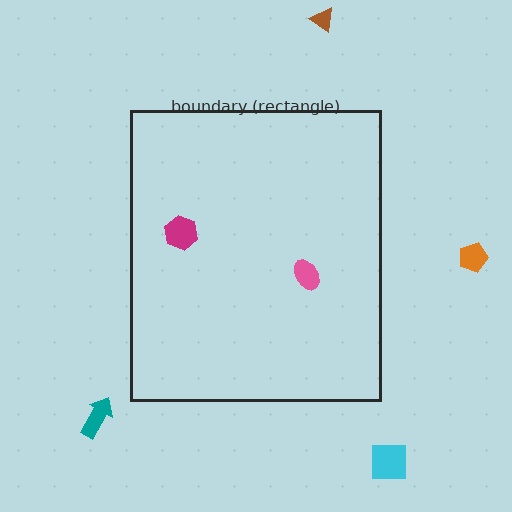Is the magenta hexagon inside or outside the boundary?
Inside.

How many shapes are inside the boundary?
2 inside, 4 outside.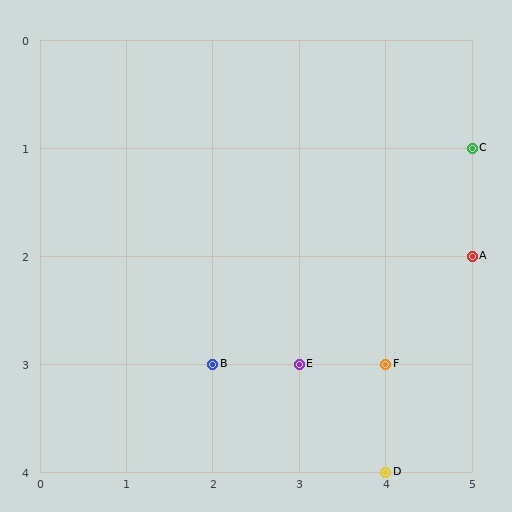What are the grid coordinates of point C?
Point C is at grid coordinates (5, 1).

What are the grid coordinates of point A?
Point A is at grid coordinates (5, 2).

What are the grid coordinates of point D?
Point D is at grid coordinates (4, 4).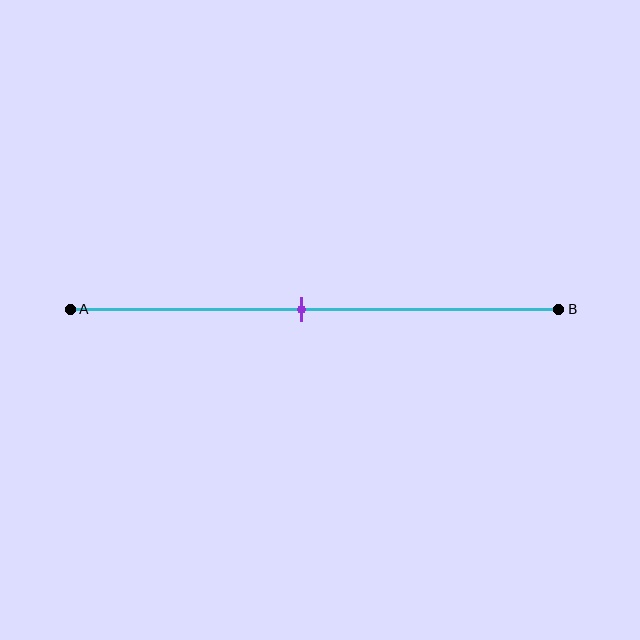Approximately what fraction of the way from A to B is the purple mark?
The purple mark is approximately 45% of the way from A to B.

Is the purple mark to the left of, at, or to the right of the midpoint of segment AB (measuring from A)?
The purple mark is approximately at the midpoint of segment AB.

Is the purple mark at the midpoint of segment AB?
Yes, the mark is approximately at the midpoint.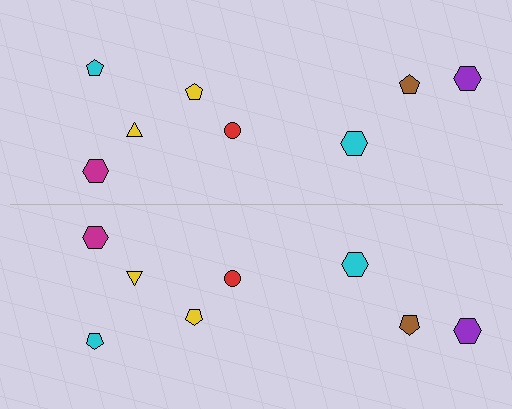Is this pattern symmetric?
Yes, this pattern has bilateral (reflection) symmetry.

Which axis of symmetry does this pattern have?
The pattern has a horizontal axis of symmetry running through the center of the image.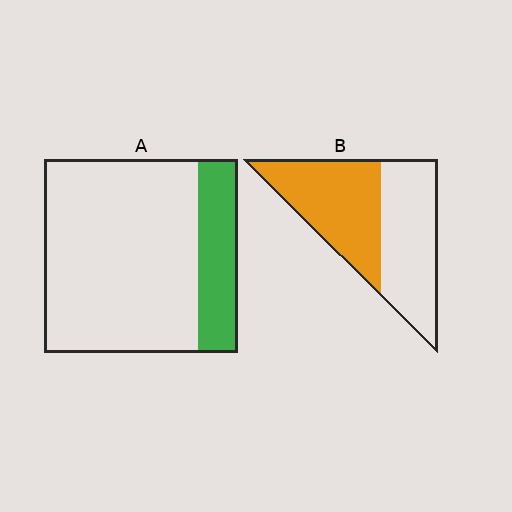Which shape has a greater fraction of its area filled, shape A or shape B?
Shape B.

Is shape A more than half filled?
No.